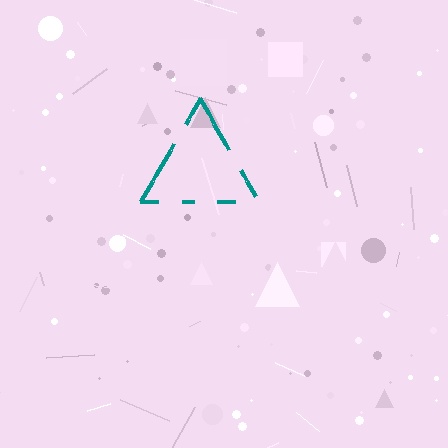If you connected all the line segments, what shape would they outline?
They would outline a triangle.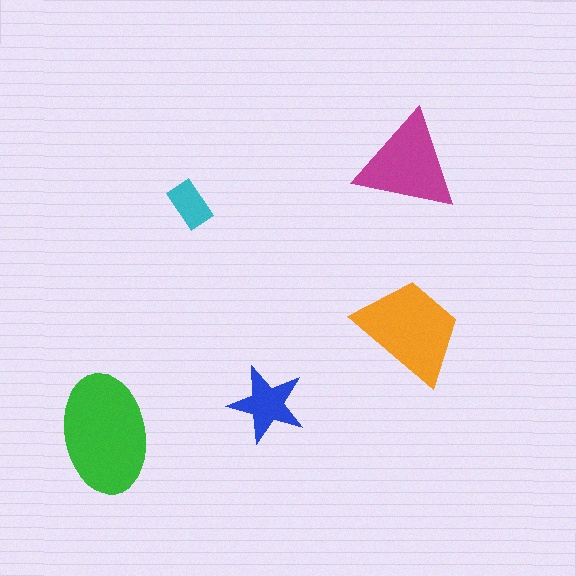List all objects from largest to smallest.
The green ellipse, the orange trapezoid, the magenta triangle, the blue star, the cyan rectangle.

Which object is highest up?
The magenta triangle is topmost.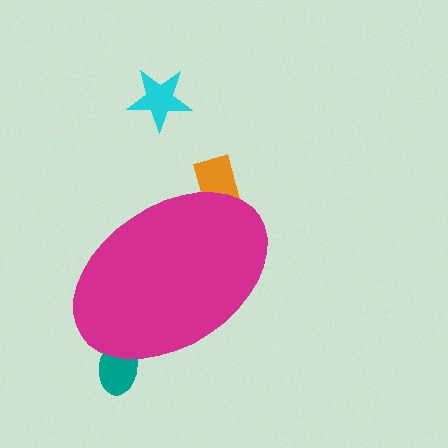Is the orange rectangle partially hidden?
Yes, the orange rectangle is partially hidden behind the magenta ellipse.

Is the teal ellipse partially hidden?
Yes, the teal ellipse is partially hidden behind the magenta ellipse.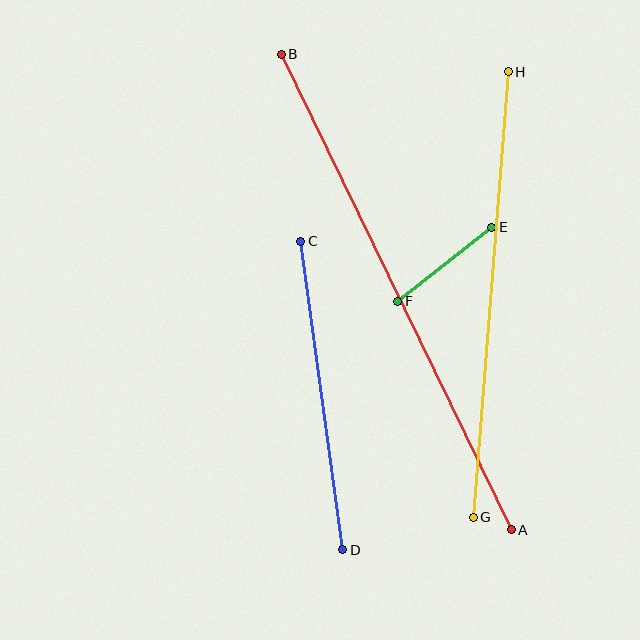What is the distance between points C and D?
The distance is approximately 311 pixels.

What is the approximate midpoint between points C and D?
The midpoint is at approximately (322, 396) pixels.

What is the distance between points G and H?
The distance is approximately 447 pixels.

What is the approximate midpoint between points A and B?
The midpoint is at approximately (396, 292) pixels.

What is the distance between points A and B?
The distance is approximately 528 pixels.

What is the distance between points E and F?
The distance is approximately 120 pixels.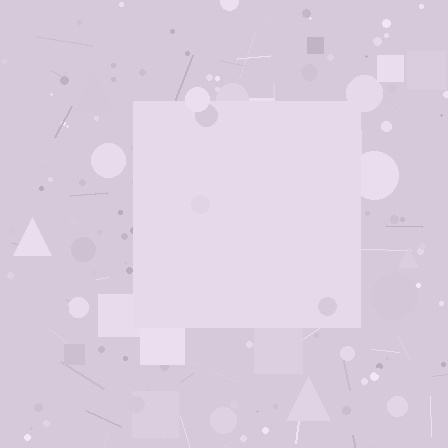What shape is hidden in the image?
A square is hidden in the image.